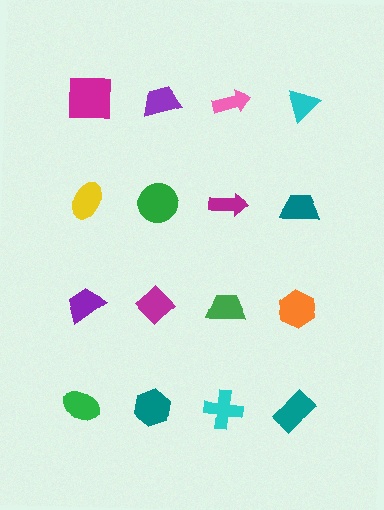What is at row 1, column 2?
A purple trapezoid.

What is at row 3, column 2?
A magenta diamond.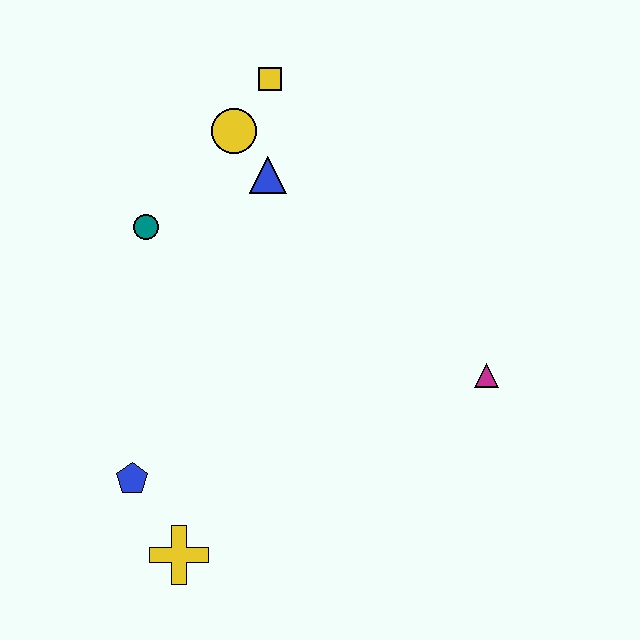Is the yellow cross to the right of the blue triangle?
No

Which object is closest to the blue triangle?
The yellow circle is closest to the blue triangle.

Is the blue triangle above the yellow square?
No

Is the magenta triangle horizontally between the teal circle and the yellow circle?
No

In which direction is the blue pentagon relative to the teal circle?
The blue pentagon is below the teal circle.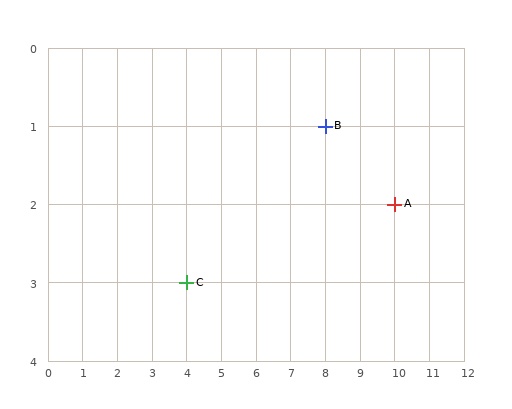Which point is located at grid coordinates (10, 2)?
Point A is at (10, 2).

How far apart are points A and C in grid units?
Points A and C are 6 columns and 1 row apart (about 6.1 grid units diagonally).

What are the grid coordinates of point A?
Point A is at grid coordinates (10, 2).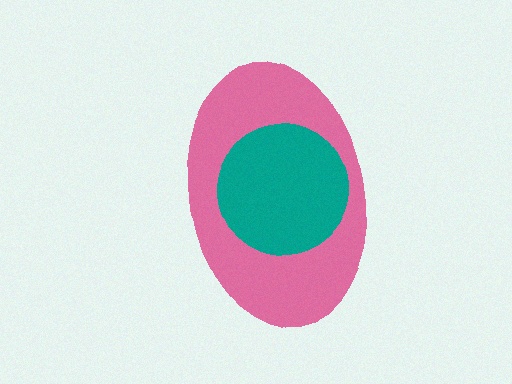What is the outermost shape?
The pink ellipse.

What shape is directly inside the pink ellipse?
The teal circle.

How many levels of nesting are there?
2.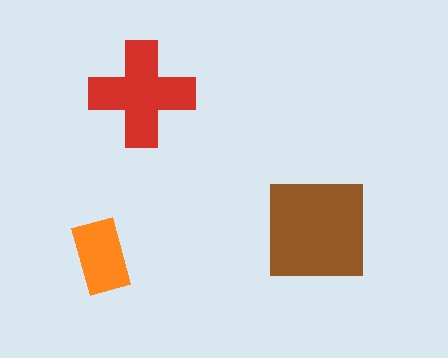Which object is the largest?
The brown square.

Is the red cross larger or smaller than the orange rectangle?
Larger.